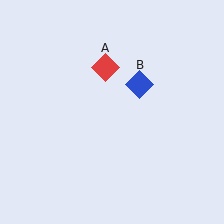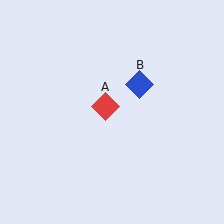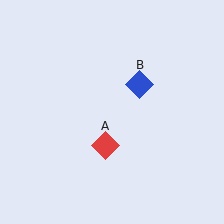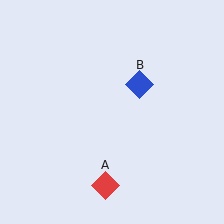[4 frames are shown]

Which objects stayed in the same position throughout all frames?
Blue diamond (object B) remained stationary.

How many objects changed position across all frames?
1 object changed position: red diamond (object A).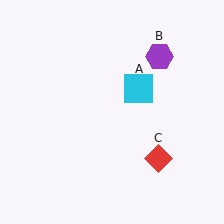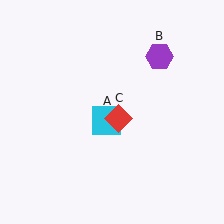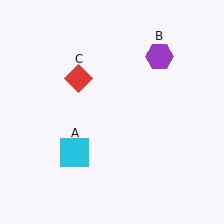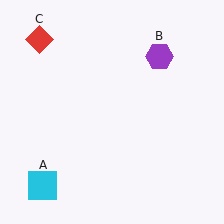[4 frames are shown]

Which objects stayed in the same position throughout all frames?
Purple hexagon (object B) remained stationary.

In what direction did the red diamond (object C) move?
The red diamond (object C) moved up and to the left.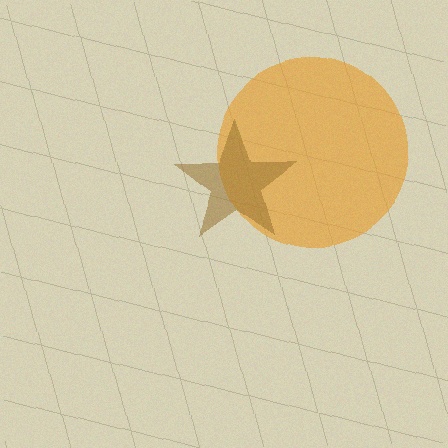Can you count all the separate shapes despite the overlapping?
Yes, there are 2 separate shapes.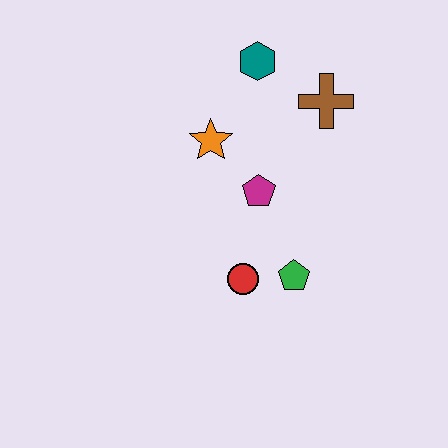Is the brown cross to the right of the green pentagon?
Yes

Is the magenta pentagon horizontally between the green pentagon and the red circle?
Yes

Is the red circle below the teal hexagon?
Yes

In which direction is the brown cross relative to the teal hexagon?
The brown cross is to the right of the teal hexagon.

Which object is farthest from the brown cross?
The red circle is farthest from the brown cross.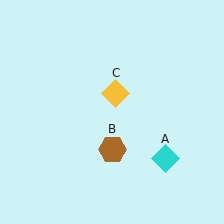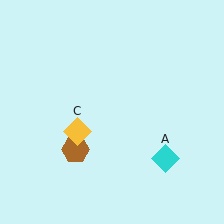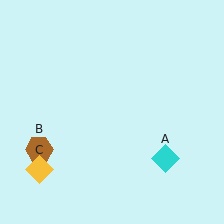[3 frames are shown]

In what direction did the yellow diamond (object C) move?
The yellow diamond (object C) moved down and to the left.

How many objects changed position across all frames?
2 objects changed position: brown hexagon (object B), yellow diamond (object C).